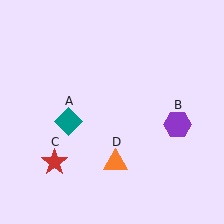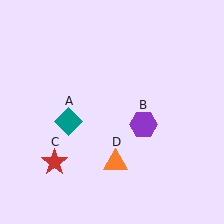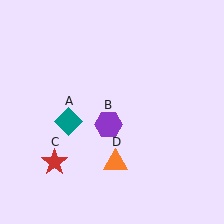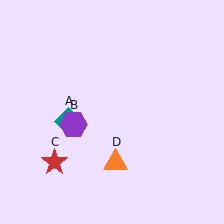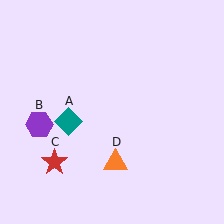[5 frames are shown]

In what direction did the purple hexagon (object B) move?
The purple hexagon (object B) moved left.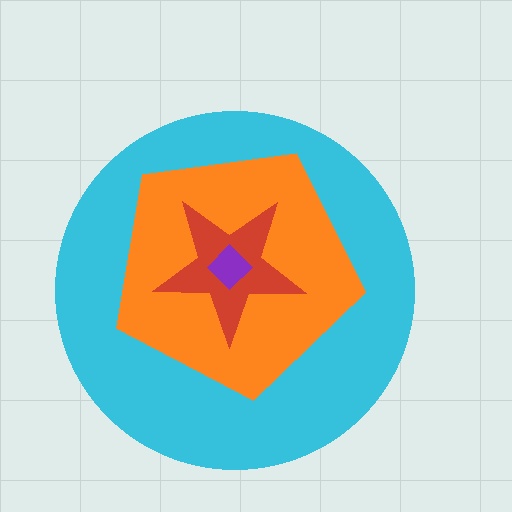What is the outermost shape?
The cyan circle.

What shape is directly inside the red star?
The purple diamond.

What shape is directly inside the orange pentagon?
The red star.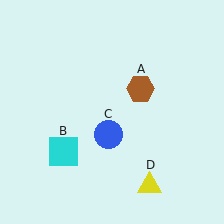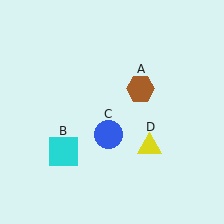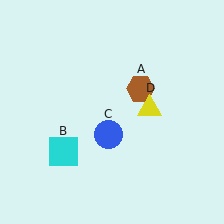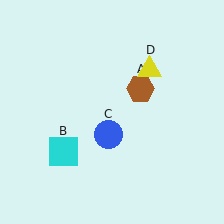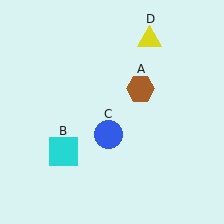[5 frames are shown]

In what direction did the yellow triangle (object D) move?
The yellow triangle (object D) moved up.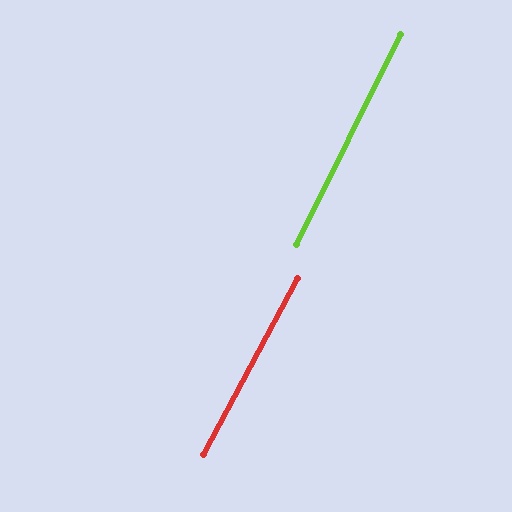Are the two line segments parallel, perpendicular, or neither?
Parallel — their directions differ by only 1.7°.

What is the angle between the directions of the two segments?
Approximately 2 degrees.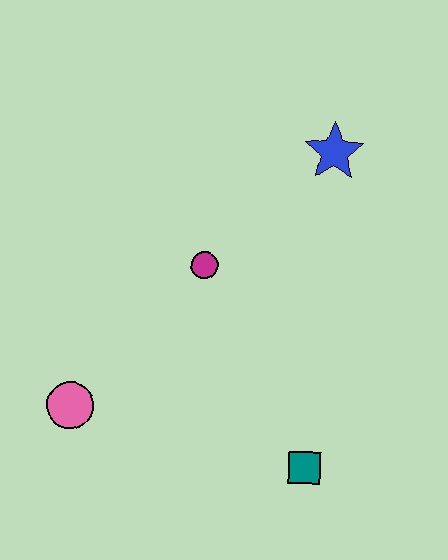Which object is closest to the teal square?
The magenta circle is closest to the teal square.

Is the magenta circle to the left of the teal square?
Yes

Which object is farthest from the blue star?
The pink circle is farthest from the blue star.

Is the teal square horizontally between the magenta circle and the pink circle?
No